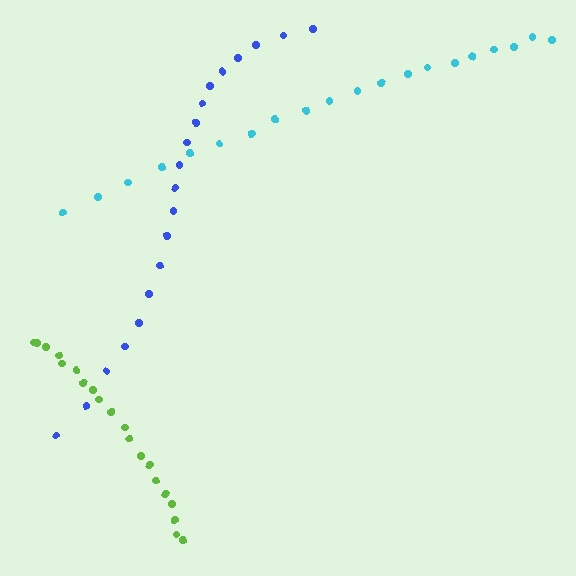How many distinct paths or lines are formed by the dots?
There are 3 distinct paths.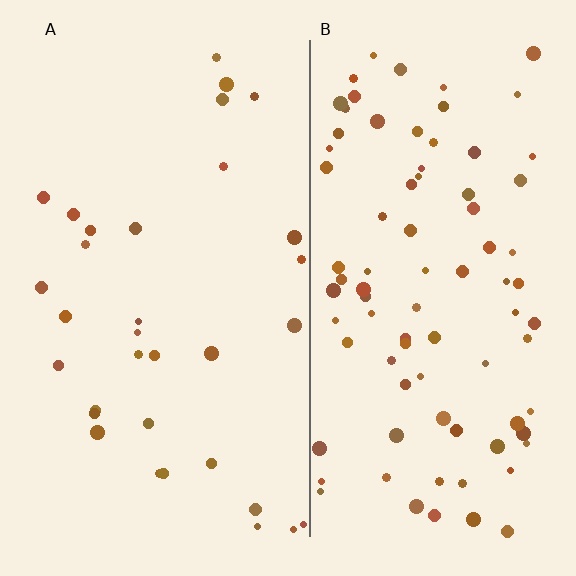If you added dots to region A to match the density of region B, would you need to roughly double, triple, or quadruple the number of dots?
Approximately triple.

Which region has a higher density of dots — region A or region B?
B (the right).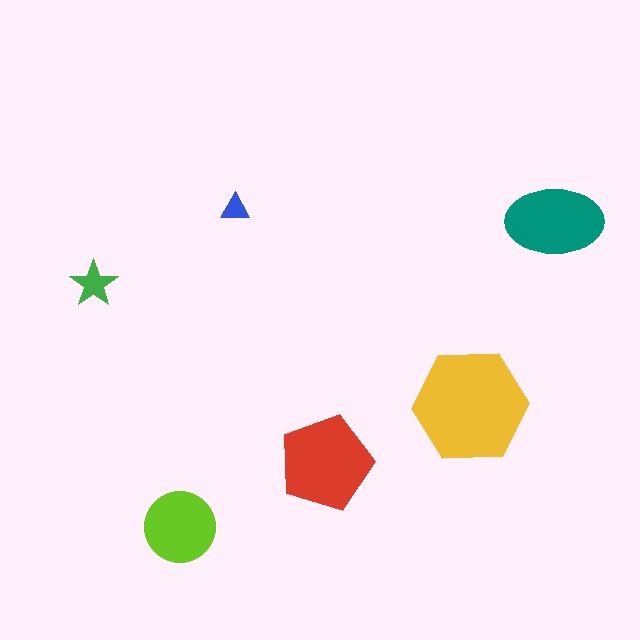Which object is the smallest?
The blue triangle.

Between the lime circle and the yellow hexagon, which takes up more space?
The yellow hexagon.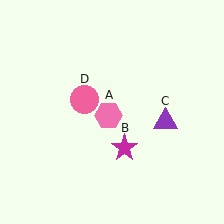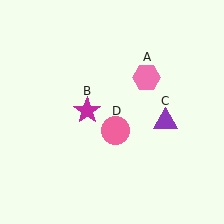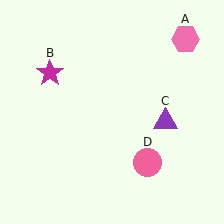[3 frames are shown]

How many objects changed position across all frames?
3 objects changed position: pink hexagon (object A), magenta star (object B), pink circle (object D).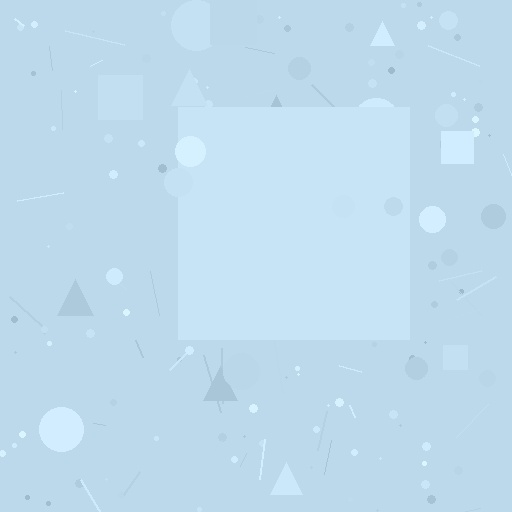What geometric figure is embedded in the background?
A square is embedded in the background.